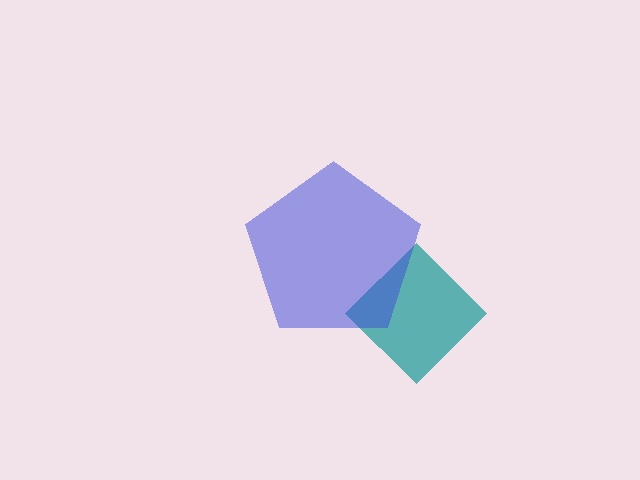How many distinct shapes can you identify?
There are 2 distinct shapes: a teal diamond, a blue pentagon.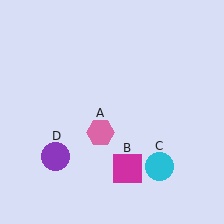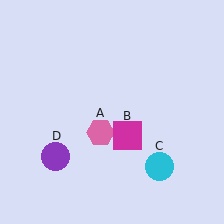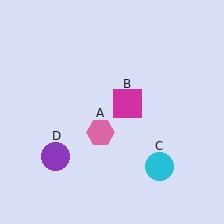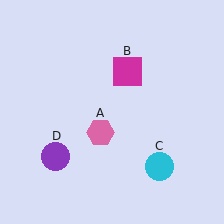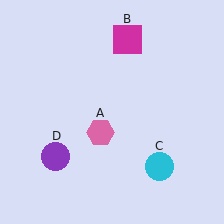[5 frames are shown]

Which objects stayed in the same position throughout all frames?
Pink hexagon (object A) and cyan circle (object C) and purple circle (object D) remained stationary.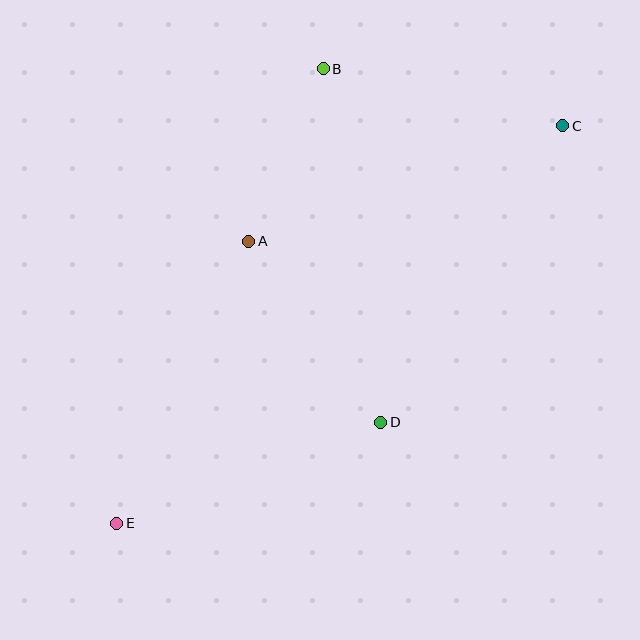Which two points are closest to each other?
Points A and B are closest to each other.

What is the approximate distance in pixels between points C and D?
The distance between C and D is approximately 348 pixels.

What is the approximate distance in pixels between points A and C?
The distance between A and C is approximately 335 pixels.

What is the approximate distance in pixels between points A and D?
The distance between A and D is approximately 224 pixels.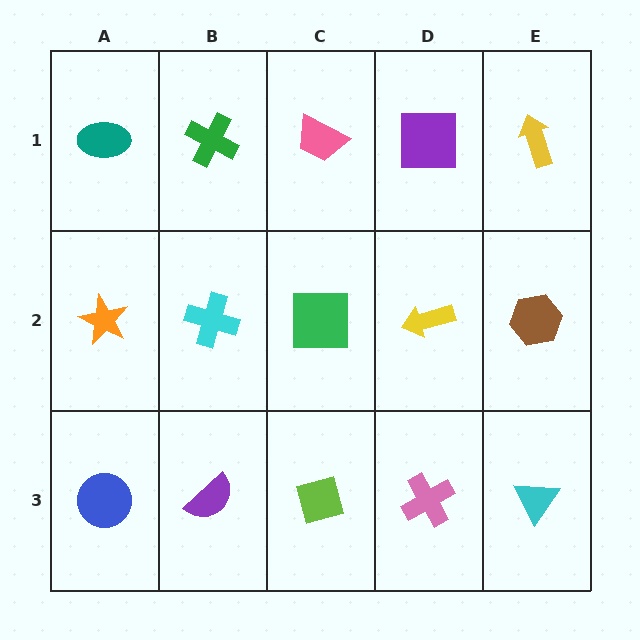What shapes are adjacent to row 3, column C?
A green square (row 2, column C), a purple semicircle (row 3, column B), a pink cross (row 3, column D).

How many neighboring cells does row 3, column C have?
3.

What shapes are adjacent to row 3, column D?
A yellow arrow (row 2, column D), a lime diamond (row 3, column C), a cyan triangle (row 3, column E).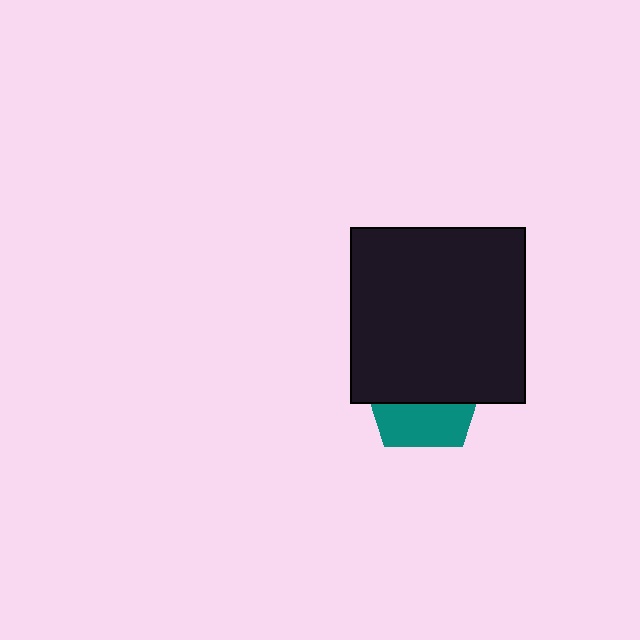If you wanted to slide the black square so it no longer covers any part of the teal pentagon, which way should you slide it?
Slide it up — that is the most direct way to separate the two shapes.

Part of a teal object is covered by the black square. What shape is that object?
It is a pentagon.